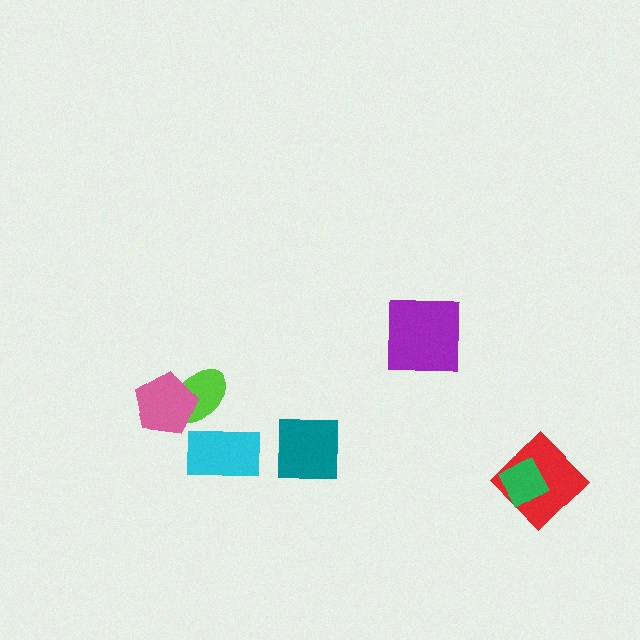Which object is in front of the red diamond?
The green diamond is in front of the red diamond.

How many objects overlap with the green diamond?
1 object overlaps with the green diamond.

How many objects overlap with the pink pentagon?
1 object overlaps with the pink pentagon.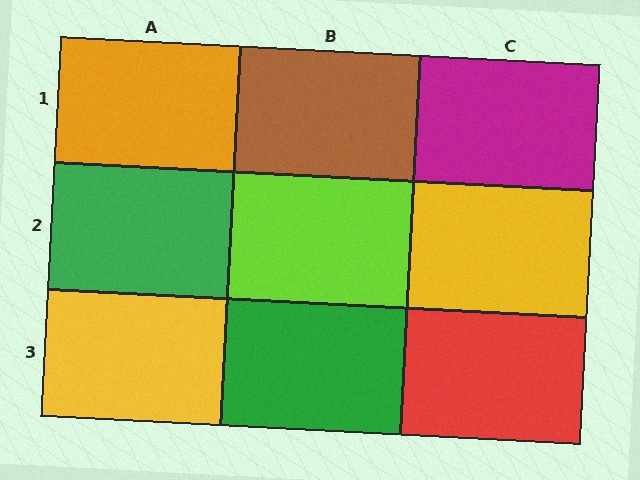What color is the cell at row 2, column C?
Yellow.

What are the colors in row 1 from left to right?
Orange, brown, magenta.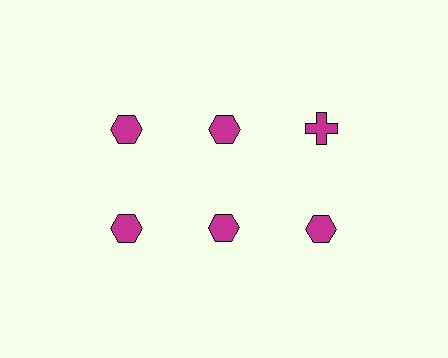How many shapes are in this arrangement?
There are 6 shapes arranged in a grid pattern.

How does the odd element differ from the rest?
It has a different shape: cross instead of hexagon.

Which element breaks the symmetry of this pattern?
The magenta cross in the top row, center column breaks the symmetry. All other shapes are magenta hexagons.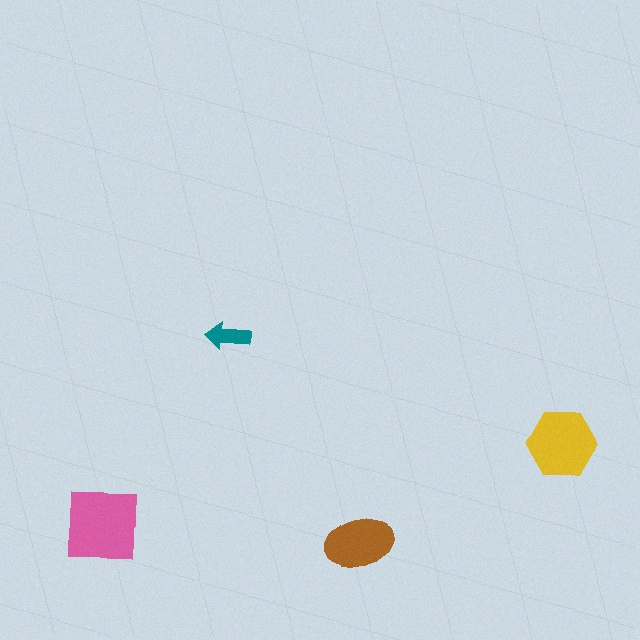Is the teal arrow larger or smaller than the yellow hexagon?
Smaller.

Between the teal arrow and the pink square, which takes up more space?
The pink square.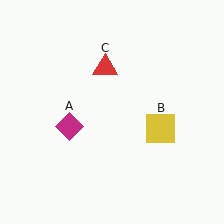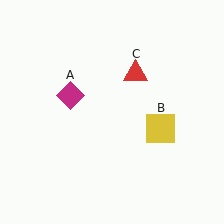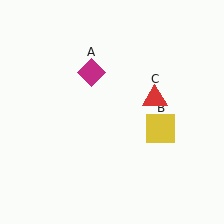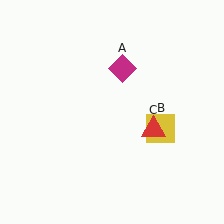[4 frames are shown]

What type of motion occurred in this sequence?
The magenta diamond (object A), red triangle (object C) rotated clockwise around the center of the scene.